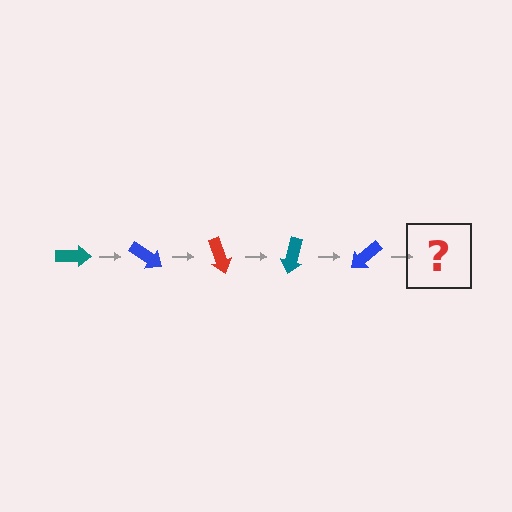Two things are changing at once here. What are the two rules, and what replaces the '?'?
The two rules are that it rotates 35 degrees each step and the color cycles through teal, blue, and red. The '?' should be a red arrow, rotated 175 degrees from the start.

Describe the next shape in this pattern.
It should be a red arrow, rotated 175 degrees from the start.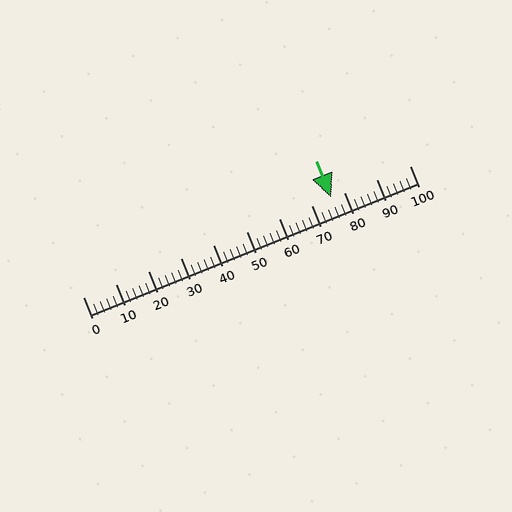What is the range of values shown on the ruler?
The ruler shows values from 0 to 100.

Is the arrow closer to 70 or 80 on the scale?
The arrow is closer to 80.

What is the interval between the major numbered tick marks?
The major tick marks are spaced 10 units apart.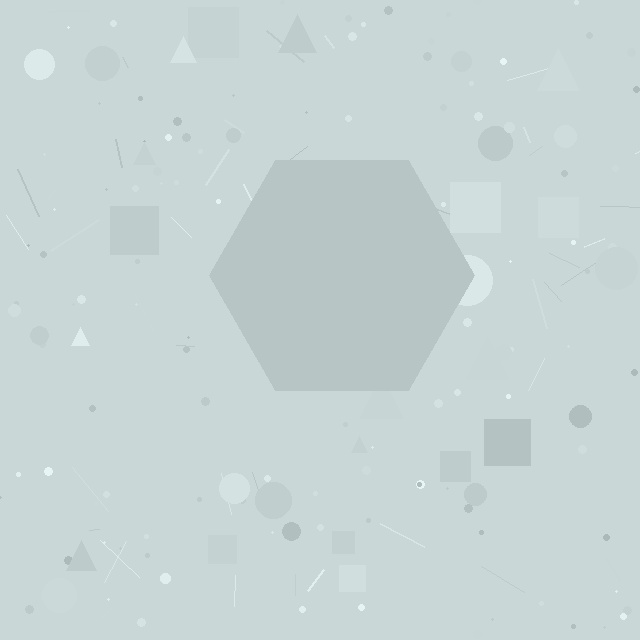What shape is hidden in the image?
A hexagon is hidden in the image.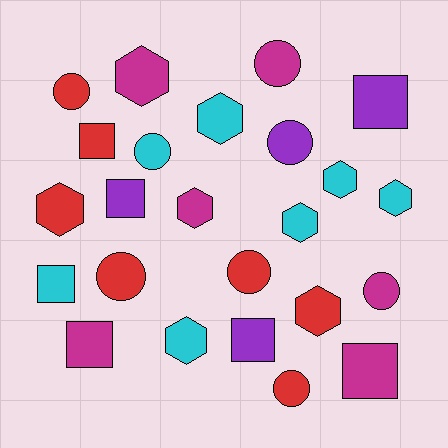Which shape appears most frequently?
Hexagon, with 9 objects.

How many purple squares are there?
There are 3 purple squares.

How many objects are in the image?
There are 24 objects.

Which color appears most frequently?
Red, with 7 objects.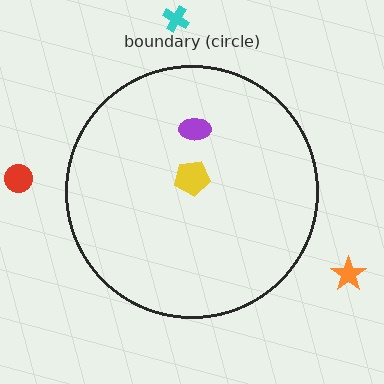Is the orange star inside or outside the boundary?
Outside.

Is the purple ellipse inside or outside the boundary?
Inside.